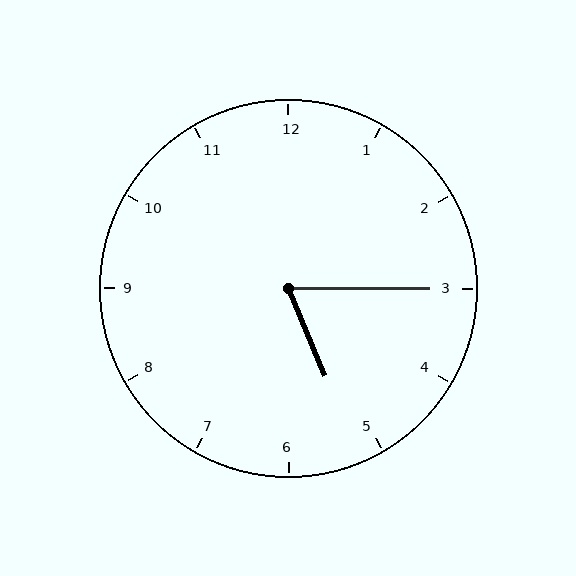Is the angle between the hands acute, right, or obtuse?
It is acute.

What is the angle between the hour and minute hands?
Approximately 68 degrees.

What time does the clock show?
5:15.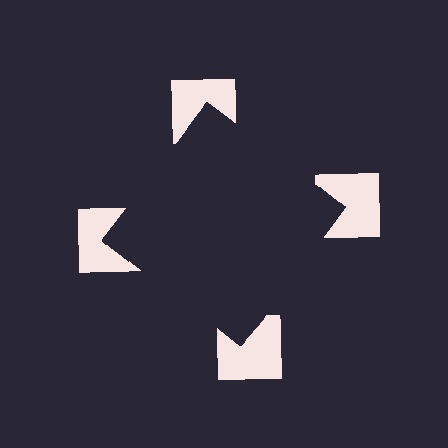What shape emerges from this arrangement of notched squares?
An illusory square — its edges are inferred from the aligned wedge cuts in the notched squares, not physically drawn.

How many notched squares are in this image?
There are 4 — one at each vertex of the illusory square.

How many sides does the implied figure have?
4 sides.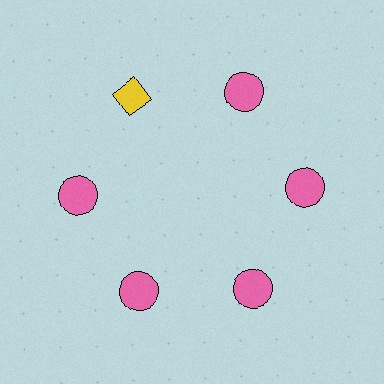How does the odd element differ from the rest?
It differs in both color (yellow instead of pink) and shape (diamond instead of circle).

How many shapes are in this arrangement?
There are 6 shapes arranged in a ring pattern.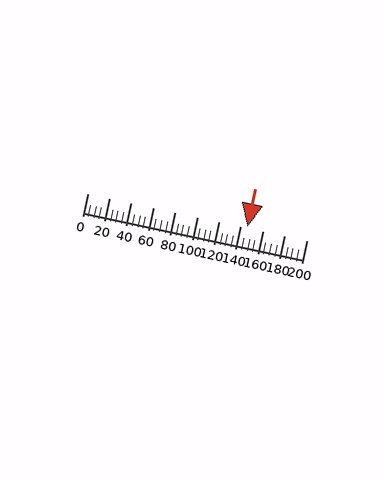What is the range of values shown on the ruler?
The ruler shows values from 0 to 200.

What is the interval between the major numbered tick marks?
The major tick marks are spaced 20 units apart.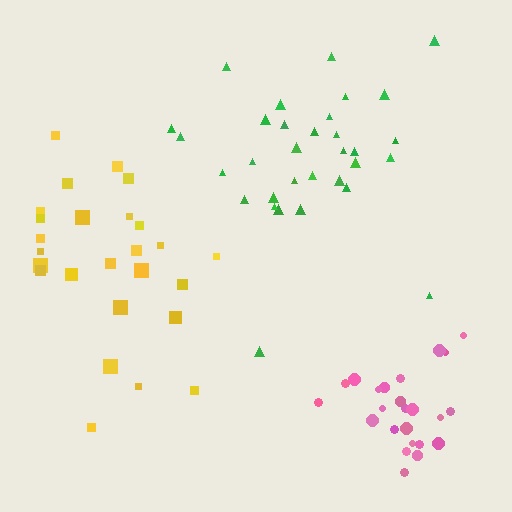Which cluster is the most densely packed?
Pink.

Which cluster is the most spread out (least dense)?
Yellow.